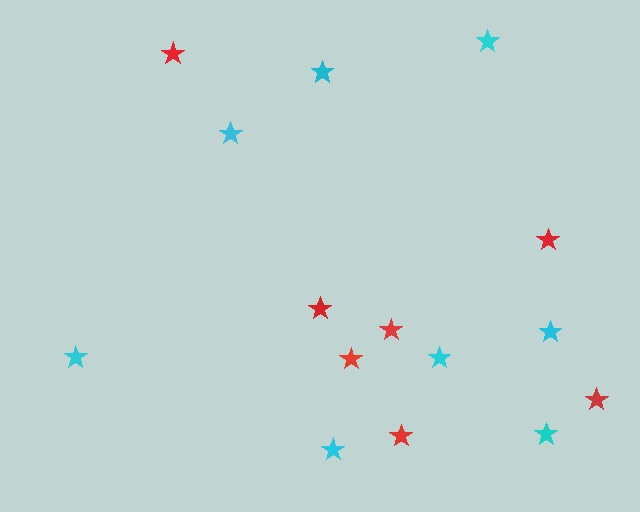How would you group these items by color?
There are 2 groups: one group of red stars (7) and one group of cyan stars (8).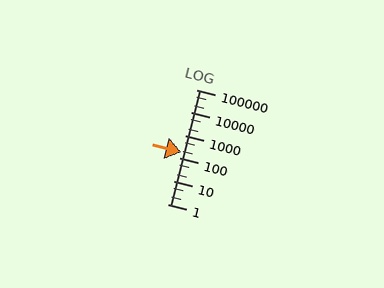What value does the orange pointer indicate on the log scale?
The pointer indicates approximately 190.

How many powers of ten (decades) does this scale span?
The scale spans 5 decades, from 1 to 100000.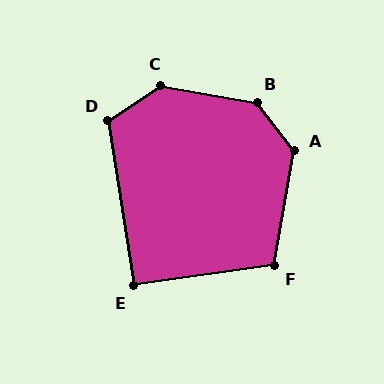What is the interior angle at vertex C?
Approximately 137 degrees (obtuse).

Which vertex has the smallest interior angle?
E, at approximately 91 degrees.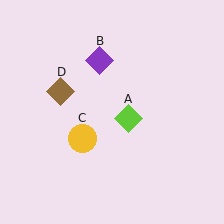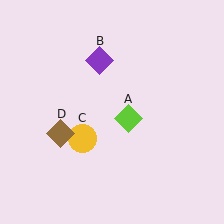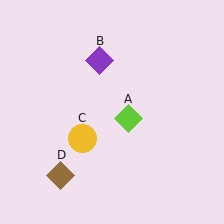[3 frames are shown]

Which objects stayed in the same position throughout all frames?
Lime diamond (object A) and purple diamond (object B) and yellow circle (object C) remained stationary.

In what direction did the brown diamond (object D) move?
The brown diamond (object D) moved down.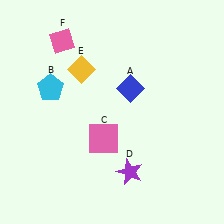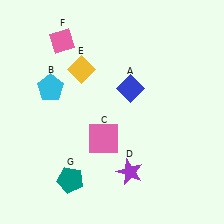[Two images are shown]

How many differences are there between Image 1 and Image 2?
There is 1 difference between the two images.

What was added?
A teal pentagon (G) was added in Image 2.